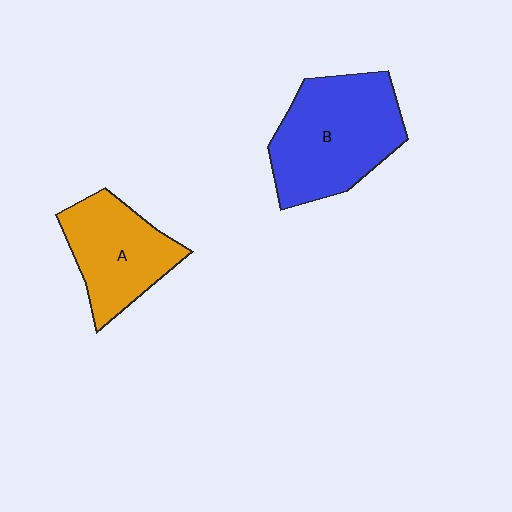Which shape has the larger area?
Shape B (blue).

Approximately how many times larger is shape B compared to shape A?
Approximately 1.4 times.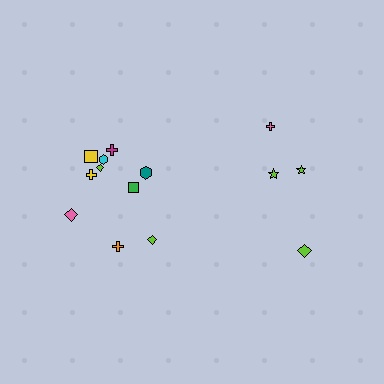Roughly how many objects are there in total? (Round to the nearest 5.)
Roughly 15 objects in total.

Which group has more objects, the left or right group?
The left group.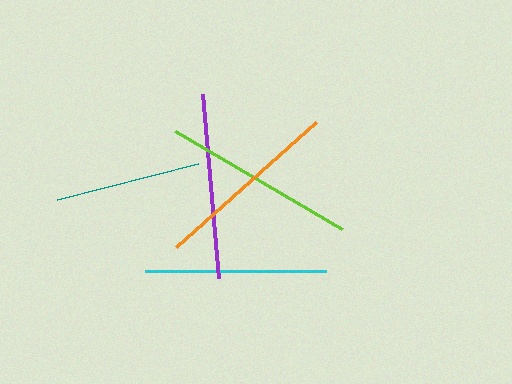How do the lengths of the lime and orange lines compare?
The lime and orange lines are approximately the same length.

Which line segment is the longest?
The lime line is the longest at approximately 194 pixels.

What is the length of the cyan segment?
The cyan segment is approximately 180 pixels long.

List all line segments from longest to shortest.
From longest to shortest: lime, orange, purple, cyan, teal.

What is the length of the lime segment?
The lime segment is approximately 194 pixels long.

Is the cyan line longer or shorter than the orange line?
The orange line is longer than the cyan line.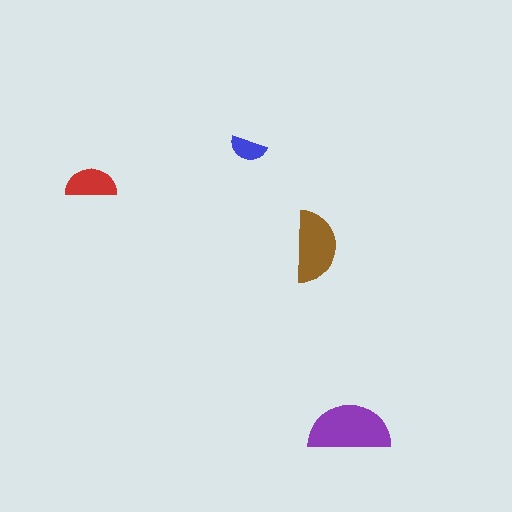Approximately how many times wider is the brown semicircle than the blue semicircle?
About 2 times wider.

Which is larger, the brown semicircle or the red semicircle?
The brown one.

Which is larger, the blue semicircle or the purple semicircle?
The purple one.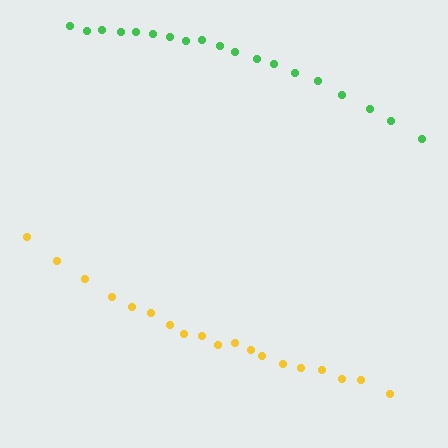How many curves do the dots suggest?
There are 2 distinct paths.